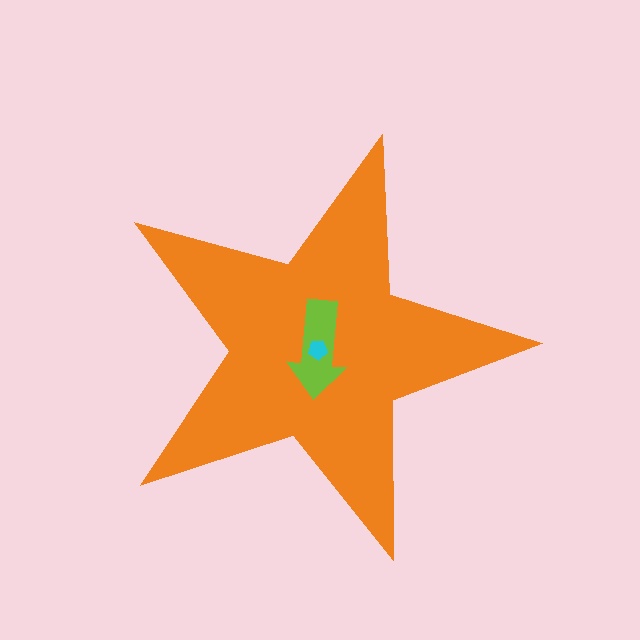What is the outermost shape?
The orange star.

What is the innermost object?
The cyan pentagon.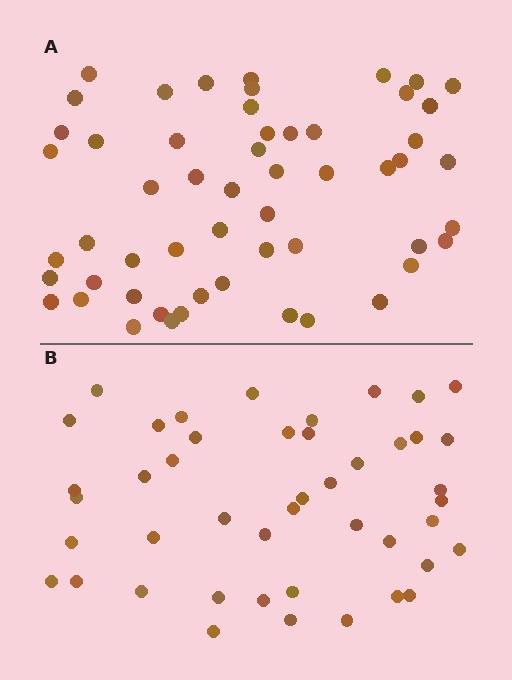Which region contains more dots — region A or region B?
Region A (the top region) has more dots.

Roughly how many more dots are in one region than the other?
Region A has roughly 10 or so more dots than region B.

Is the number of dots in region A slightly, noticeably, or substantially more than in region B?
Region A has only slightly more — the two regions are fairly close. The ratio is roughly 1.2 to 1.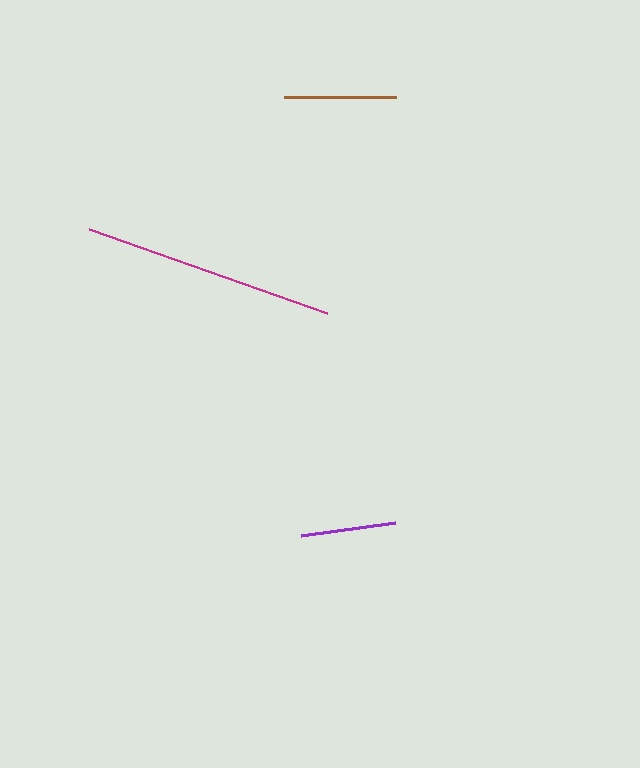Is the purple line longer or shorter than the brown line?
The brown line is longer than the purple line.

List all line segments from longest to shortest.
From longest to shortest: magenta, brown, purple.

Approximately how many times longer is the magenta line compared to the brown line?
The magenta line is approximately 2.2 times the length of the brown line.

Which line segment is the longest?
The magenta line is the longest at approximately 252 pixels.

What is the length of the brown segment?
The brown segment is approximately 112 pixels long.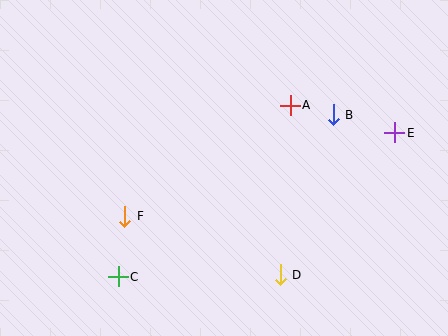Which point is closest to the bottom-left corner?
Point C is closest to the bottom-left corner.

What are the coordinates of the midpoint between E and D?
The midpoint between E and D is at (338, 204).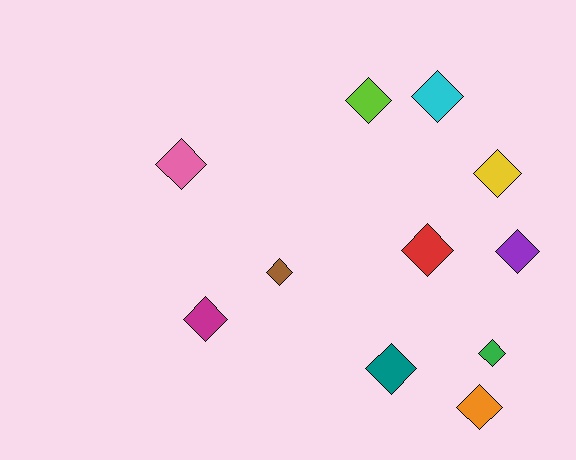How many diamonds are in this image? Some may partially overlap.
There are 11 diamonds.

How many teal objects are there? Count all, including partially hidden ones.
There is 1 teal object.